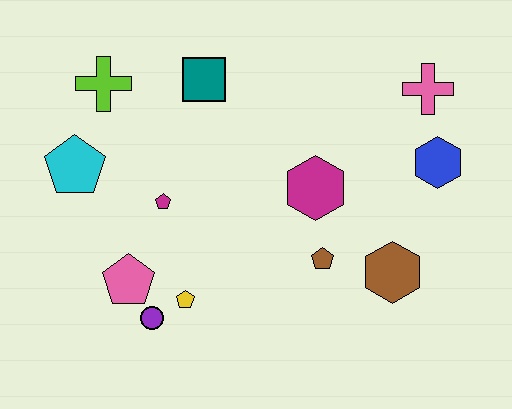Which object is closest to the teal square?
The lime cross is closest to the teal square.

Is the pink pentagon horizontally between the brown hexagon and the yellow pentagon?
No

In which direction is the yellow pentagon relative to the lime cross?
The yellow pentagon is below the lime cross.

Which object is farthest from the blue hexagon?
The cyan pentagon is farthest from the blue hexagon.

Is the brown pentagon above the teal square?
No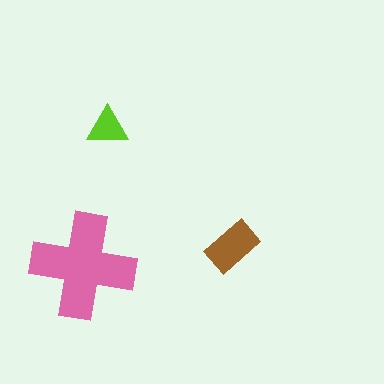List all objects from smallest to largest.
The lime triangle, the brown rectangle, the pink cross.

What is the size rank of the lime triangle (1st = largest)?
3rd.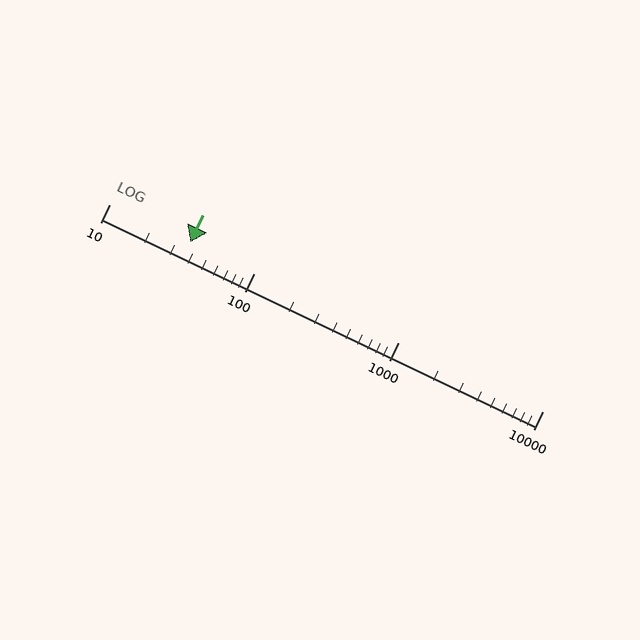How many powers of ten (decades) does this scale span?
The scale spans 3 decades, from 10 to 10000.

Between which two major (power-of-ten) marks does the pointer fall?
The pointer is between 10 and 100.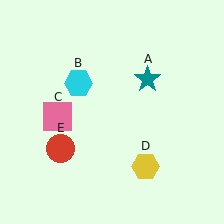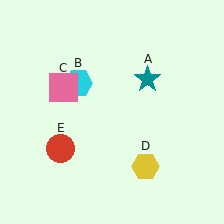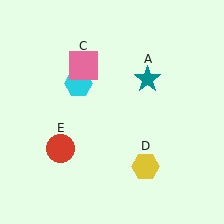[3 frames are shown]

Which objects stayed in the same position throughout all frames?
Teal star (object A) and cyan hexagon (object B) and yellow hexagon (object D) and red circle (object E) remained stationary.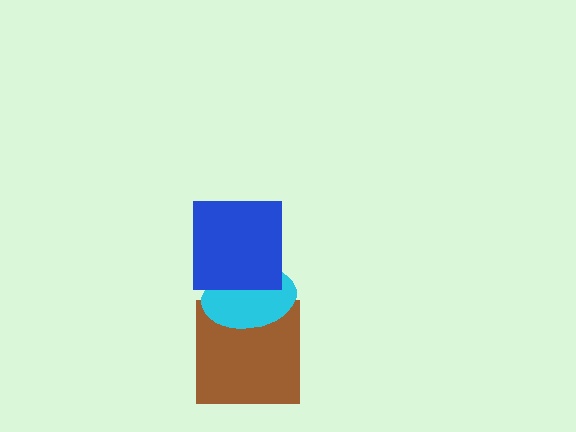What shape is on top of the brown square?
The cyan ellipse is on top of the brown square.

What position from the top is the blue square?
The blue square is 1st from the top.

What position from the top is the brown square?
The brown square is 3rd from the top.